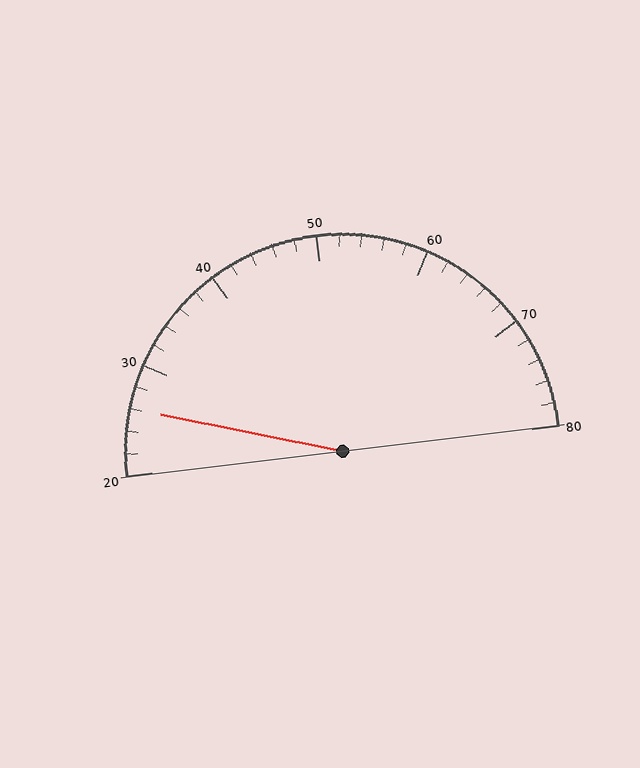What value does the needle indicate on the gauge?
The needle indicates approximately 26.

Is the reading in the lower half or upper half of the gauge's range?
The reading is in the lower half of the range (20 to 80).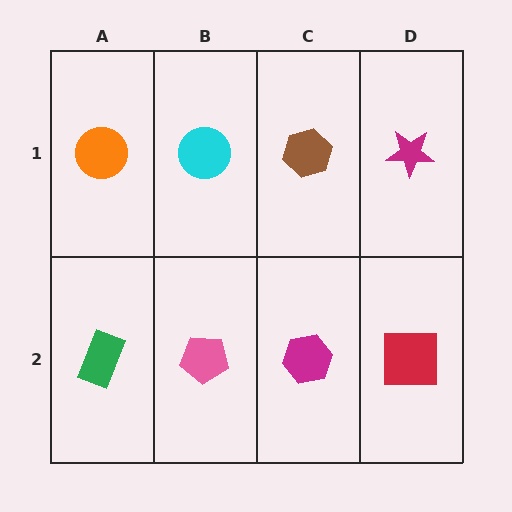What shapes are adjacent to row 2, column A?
An orange circle (row 1, column A), a pink pentagon (row 2, column B).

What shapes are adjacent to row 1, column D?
A red square (row 2, column D), a brown hexagon (row 1, column C).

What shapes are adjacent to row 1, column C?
A magenta hexagon (row 2, column C), a cyan circle (row 1, column B), a magenta star (row 1, column D).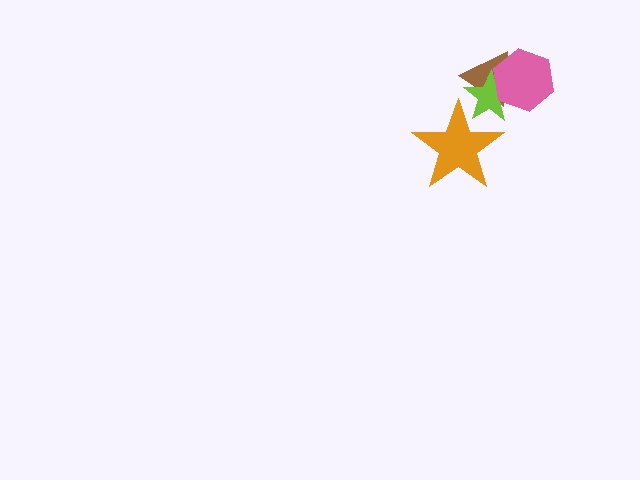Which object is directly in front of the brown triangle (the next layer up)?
The lime star is directly in front of the brown triangle.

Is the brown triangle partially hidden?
Yes, it is partially covered by another shape.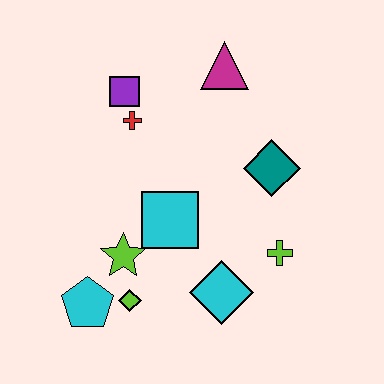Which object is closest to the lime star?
The lime diamond is closest to the lime star.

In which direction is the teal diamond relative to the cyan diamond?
The teal diamond is above the cyan diamond.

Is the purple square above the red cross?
Yes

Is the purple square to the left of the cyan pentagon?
No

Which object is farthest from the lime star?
The magenta triangle is farthest from the lime star.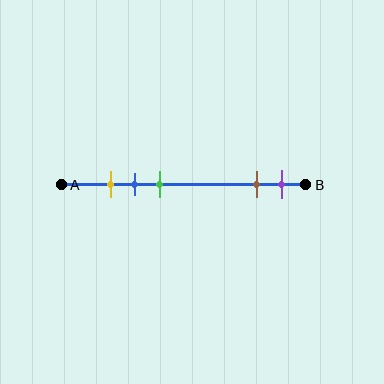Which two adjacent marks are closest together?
The yellow and blue marks are the closest adjacent pair.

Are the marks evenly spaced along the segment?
No, the marks are not evenly spaced.